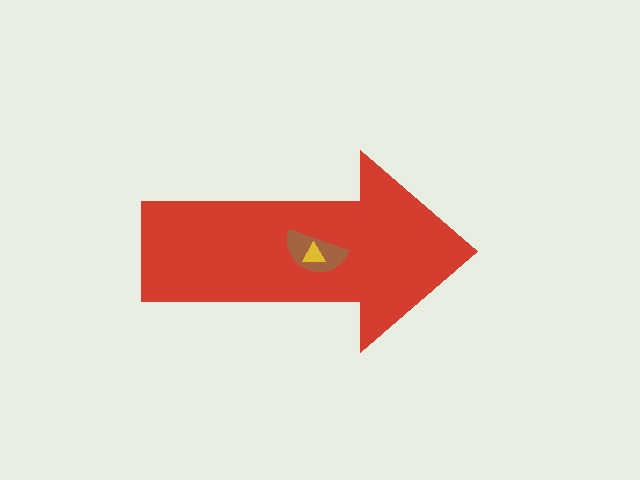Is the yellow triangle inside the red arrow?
Yes.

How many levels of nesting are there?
3.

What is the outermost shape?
The red arrow.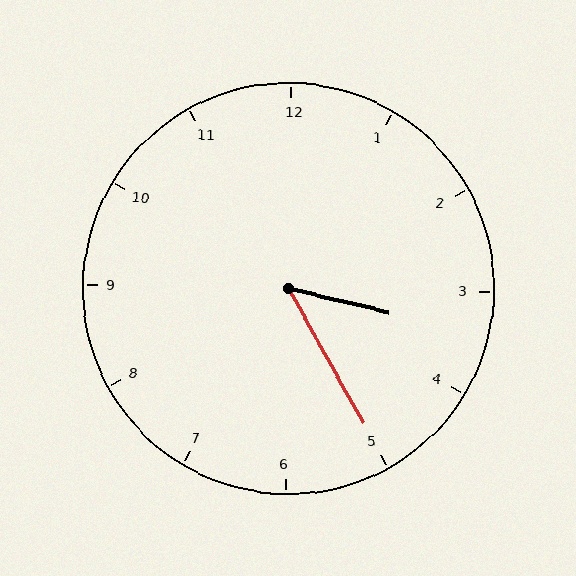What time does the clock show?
3:25.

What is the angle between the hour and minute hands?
Approximately 48 degrees.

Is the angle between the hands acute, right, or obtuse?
It is acute.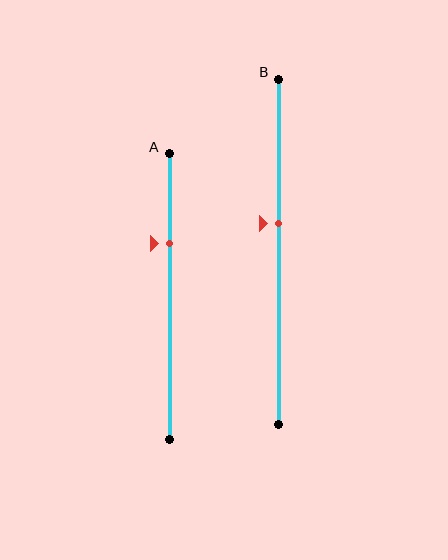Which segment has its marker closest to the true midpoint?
Segment B has its marker closest to the true midpoint.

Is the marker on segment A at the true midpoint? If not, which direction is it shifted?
No, the marker on segment A is shifted upward by about 19% of the segment length.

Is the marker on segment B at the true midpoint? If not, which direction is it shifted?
No, the marker on segment B is shifted upward by about 8% of the segment length.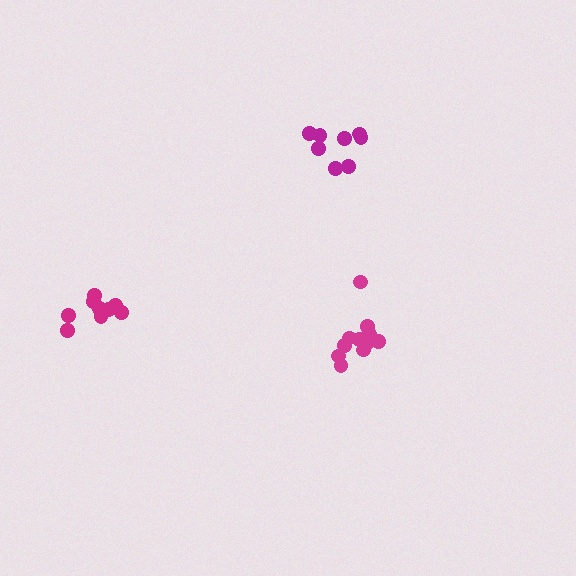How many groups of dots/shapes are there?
There are 3 groups.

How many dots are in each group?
Group 1: 9 dots, Group 2: 11 dots, Group 3: 8 dots (28 total).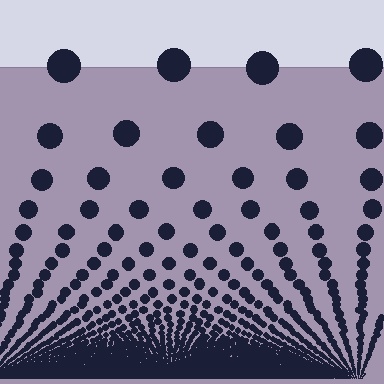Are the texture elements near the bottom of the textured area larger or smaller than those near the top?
Smaller. The gradient is inverted — elements near the bottom are smaller and denser.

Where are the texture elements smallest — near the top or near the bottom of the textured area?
Near the bottom.